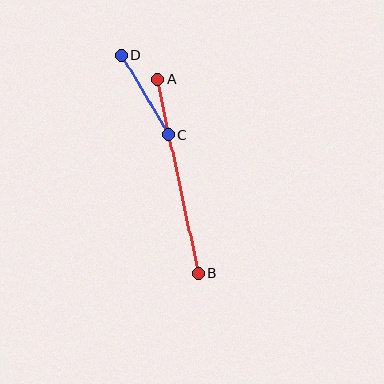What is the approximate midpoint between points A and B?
The midpoint is at approximately (178, 176) pixels.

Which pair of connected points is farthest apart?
Points A and B are farthest apart.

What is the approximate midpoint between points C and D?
The midpoint is at approximately (145, 95) pixels.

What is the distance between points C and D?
The distance is approximately 92 pixels.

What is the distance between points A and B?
The distance is approximately 198 pixels.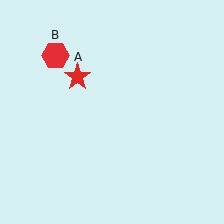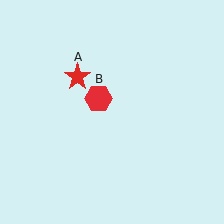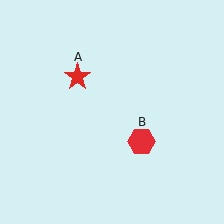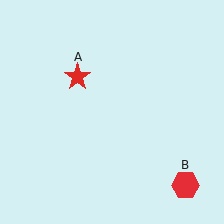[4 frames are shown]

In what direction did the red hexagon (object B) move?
The red hexagon (object B) moved down and to the right.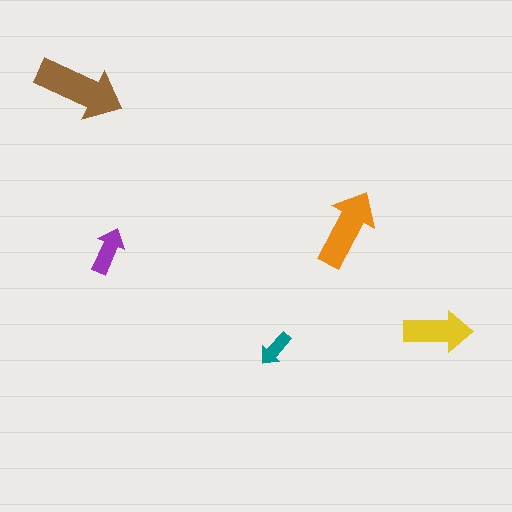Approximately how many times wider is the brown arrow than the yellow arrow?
About 1.5 times wider.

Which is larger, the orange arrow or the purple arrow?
The orange one.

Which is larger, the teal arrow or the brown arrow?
The brown one.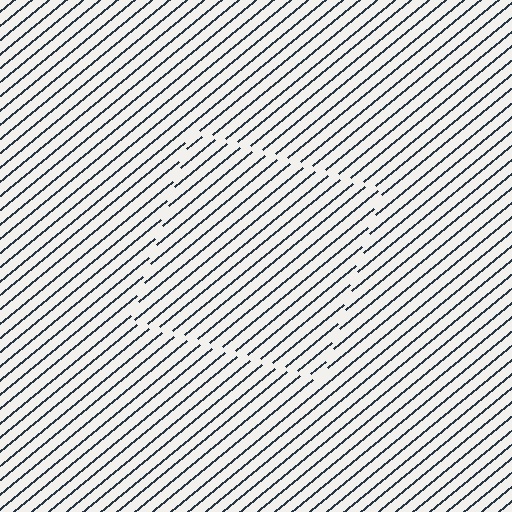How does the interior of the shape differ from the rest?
The interior of the shape contains the same grating, shifted by half a period — the contour is defined by the phase discontinuity where line-ends from the inner and outer gratings abut.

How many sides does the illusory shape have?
4 sides — the line-ends trace a square.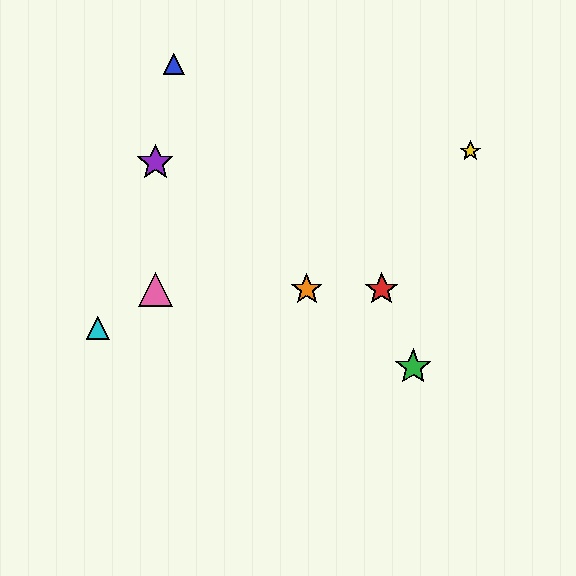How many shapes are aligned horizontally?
3 shapes (the red star, the orange star, the pink triangle) are aligned horizontally.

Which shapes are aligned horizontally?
The red star, the orange star, the pink triangle are aligned horizontally.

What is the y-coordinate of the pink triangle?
The pink triangle is at y≈289.